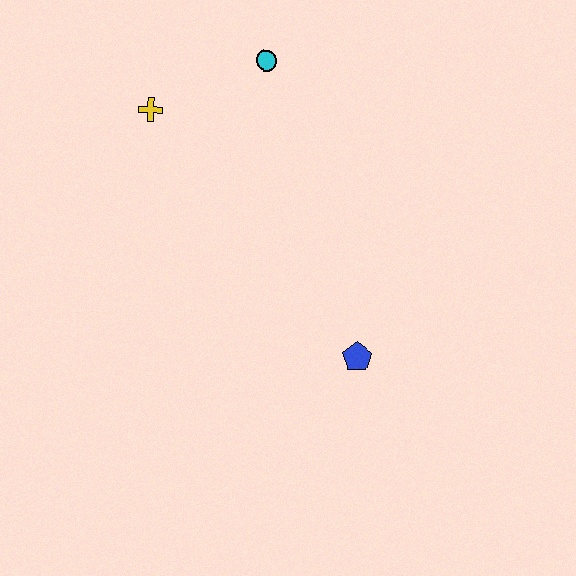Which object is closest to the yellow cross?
The cyan circle is closest to the yellow cross.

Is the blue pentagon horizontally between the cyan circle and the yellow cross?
No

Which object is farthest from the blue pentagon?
The yellow cross is farthest from the blue pentagon.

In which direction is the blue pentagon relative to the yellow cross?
The blue pentagon is below the yellow cross.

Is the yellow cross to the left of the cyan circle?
Yes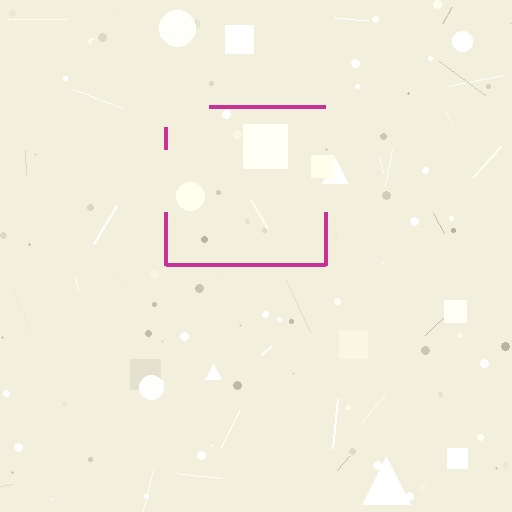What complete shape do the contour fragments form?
The contour fragments form a square.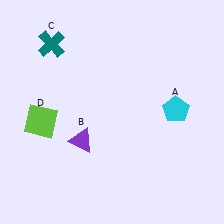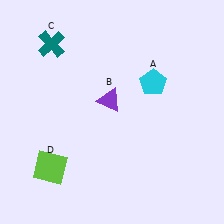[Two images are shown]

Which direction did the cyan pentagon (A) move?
The cyan pentagon (A) moved up.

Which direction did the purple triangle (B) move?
The purple triangle (B) moved up.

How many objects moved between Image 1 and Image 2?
3 objects moved between the two images.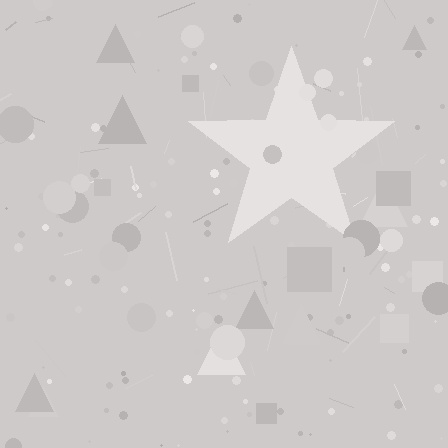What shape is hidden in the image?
A star is hidden in the image.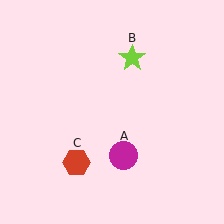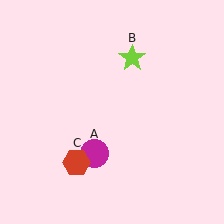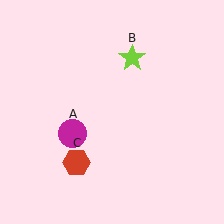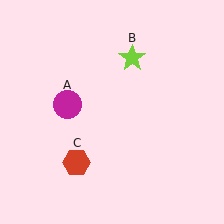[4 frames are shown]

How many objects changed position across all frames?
1 object changed position: magenta circle (object A).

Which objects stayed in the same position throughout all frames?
Lime star (object B) and red hexagon (object C) remained stationary.